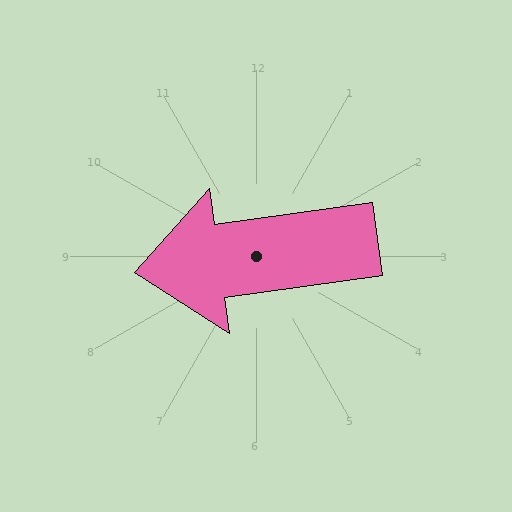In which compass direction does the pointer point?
West.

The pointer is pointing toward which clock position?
Roughly 9 o'clock.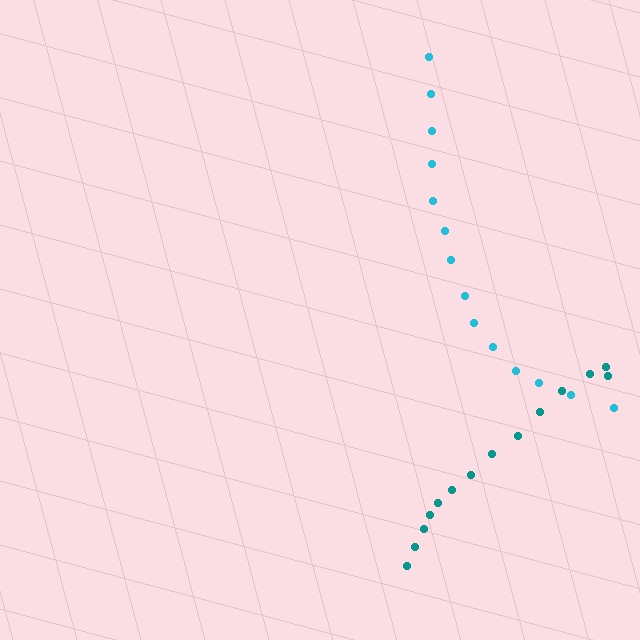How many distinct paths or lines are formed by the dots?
There are 2 distinct paths.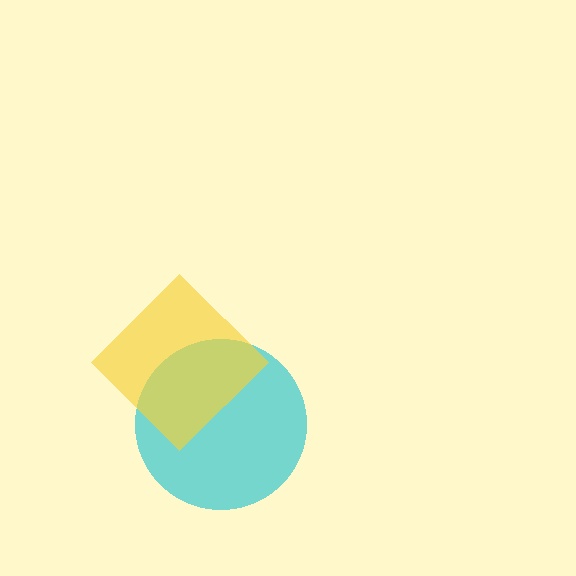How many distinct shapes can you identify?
There are 2 distinct shapes: a cyan circle, a yellow diamond.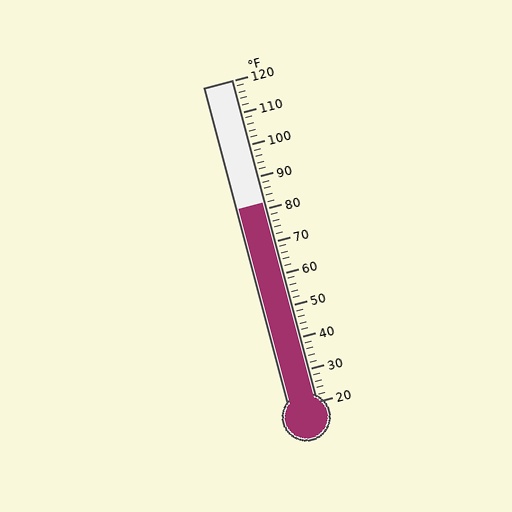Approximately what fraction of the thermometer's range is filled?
The thermometer is filled to approximately 60% of its range.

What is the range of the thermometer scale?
The thermometer scale ranges from 20°F to 120°F.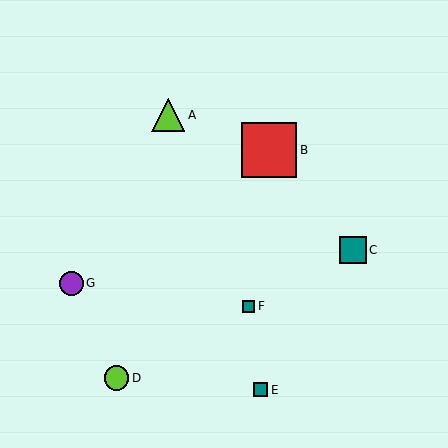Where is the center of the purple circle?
The center of the purple circle is at (71, 283).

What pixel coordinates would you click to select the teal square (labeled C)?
Click at (353, 250) to select the teal square C.